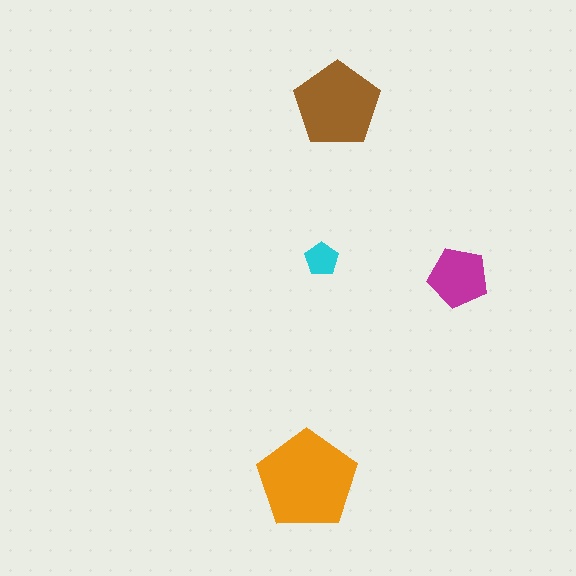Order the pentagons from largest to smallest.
the orange one, the brown one, the magenta one, the cyan one.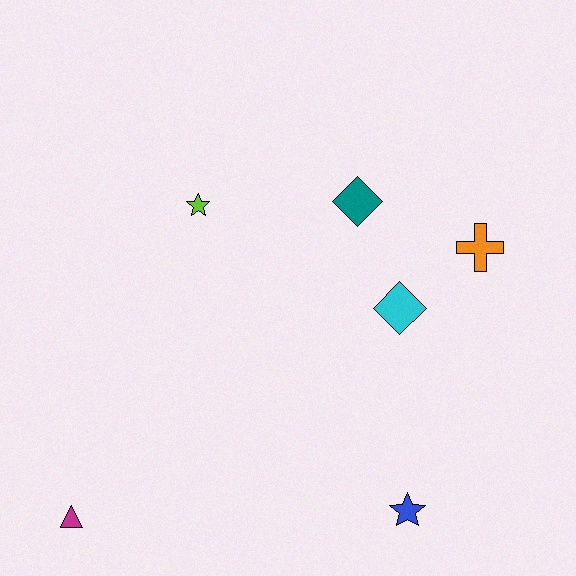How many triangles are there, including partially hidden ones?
There is 1 triangle.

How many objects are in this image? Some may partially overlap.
There are 6 objects.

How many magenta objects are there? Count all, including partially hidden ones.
There is 1 magenta object.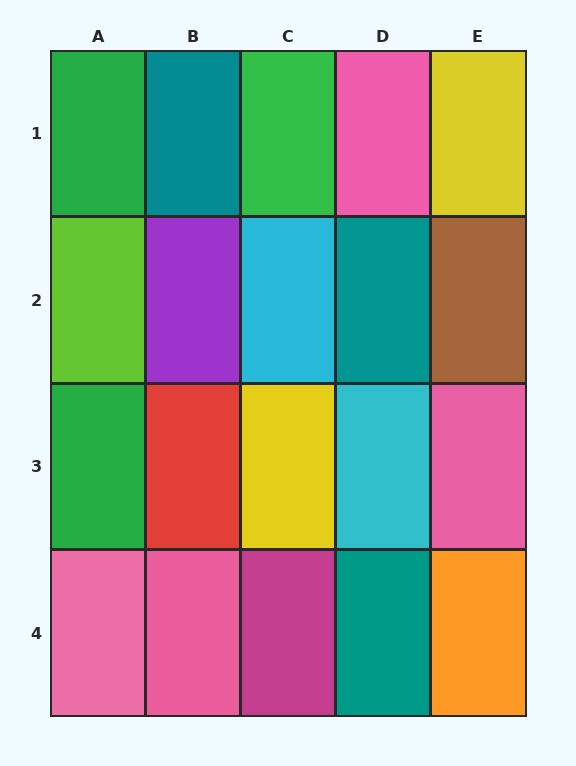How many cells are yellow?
2 cells are yellow.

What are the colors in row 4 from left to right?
Pink, pink, magenta, teal, orange.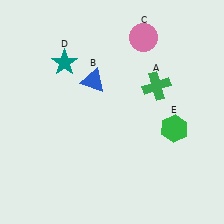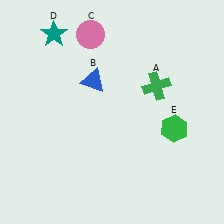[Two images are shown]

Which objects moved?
The objects that moved are: the pink circle (C), the teal star (D).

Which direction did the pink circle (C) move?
The pink circle (C) moved left.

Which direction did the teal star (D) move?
The teal star (D) moved up.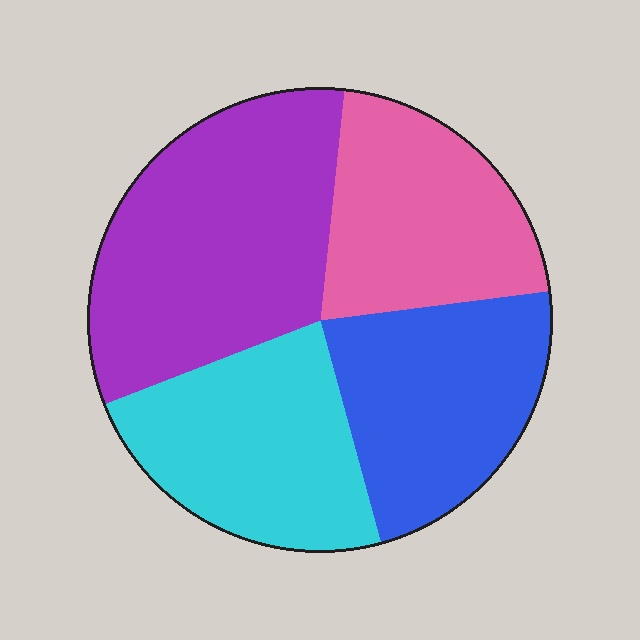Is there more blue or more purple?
Purple.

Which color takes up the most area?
Purple, at roughly 35%.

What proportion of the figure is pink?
Pink takes up between a sixth and a third of the figure.